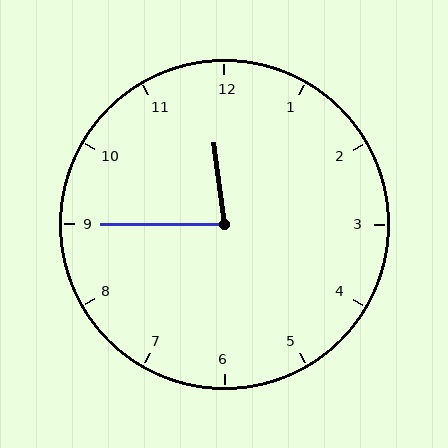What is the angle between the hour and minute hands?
Approximately 82 degrees.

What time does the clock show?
11:45.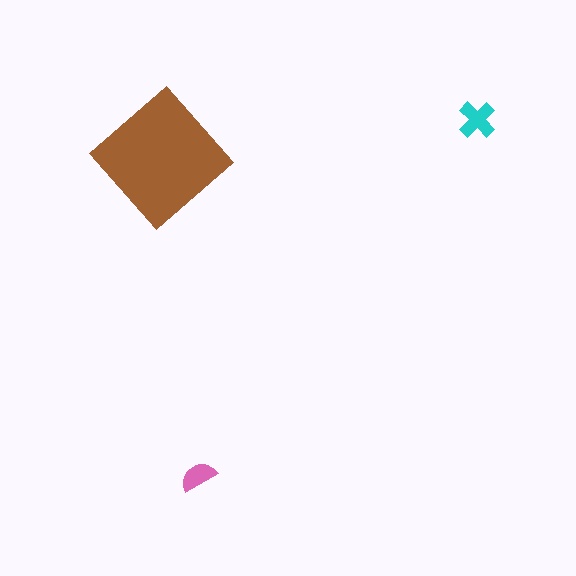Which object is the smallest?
The pink semicircle.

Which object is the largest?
The brown diamond.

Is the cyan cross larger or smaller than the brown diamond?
Smaller.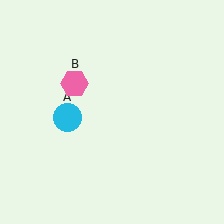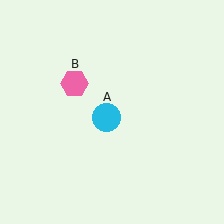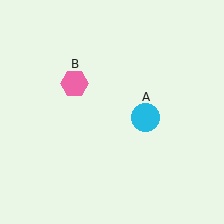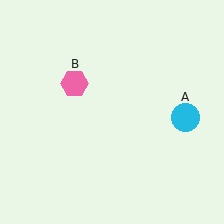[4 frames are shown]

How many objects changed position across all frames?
1 object changed position: cyan circle (object A).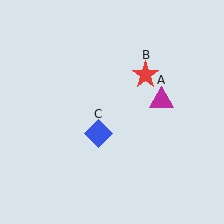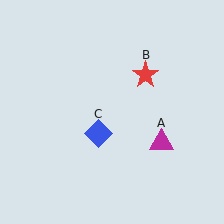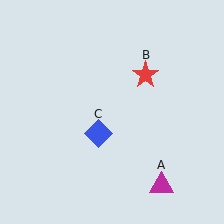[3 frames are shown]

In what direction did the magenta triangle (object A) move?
The magenta triangle (object A) moved down.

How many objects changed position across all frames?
1 object changed position: magenta triangle (object A).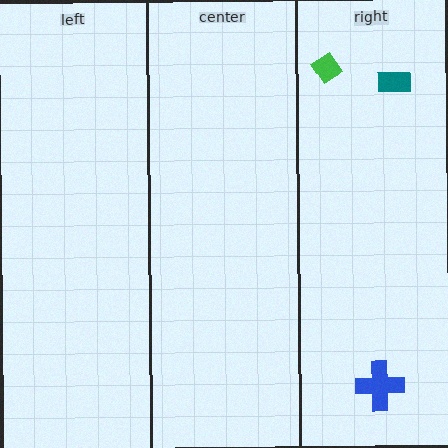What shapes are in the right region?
The teal rectangle, the green diamond, the blue cross.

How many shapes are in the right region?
3.